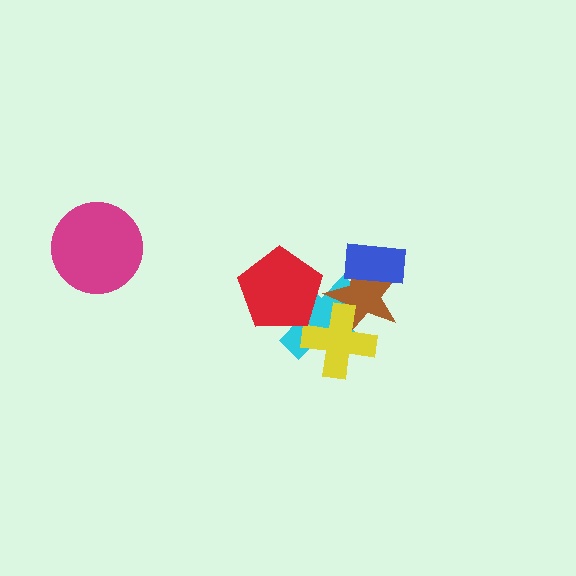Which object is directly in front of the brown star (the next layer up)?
The blue rectangle is directly in front of the brown star.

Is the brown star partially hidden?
Yes, it is partially covered by another shape.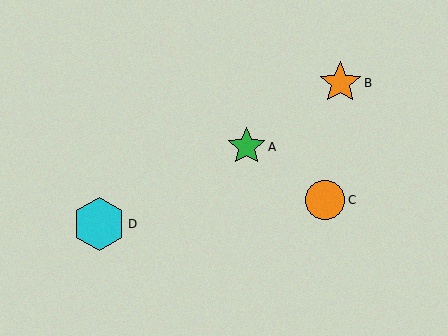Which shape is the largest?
The cyan hexagon (labeled D) is the largest.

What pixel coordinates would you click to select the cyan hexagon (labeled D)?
Click at (99, 224) to select the cyan hexagon D.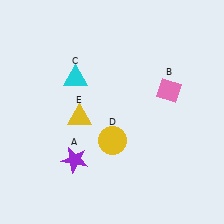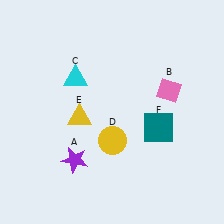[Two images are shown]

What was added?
A teal square (F) was added in Image 2.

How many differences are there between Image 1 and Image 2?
There is 1 difference between the two images.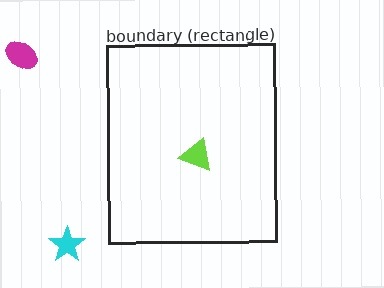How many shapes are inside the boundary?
1 inside, 2 outside.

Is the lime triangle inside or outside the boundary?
Inside.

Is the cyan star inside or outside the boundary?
Outside.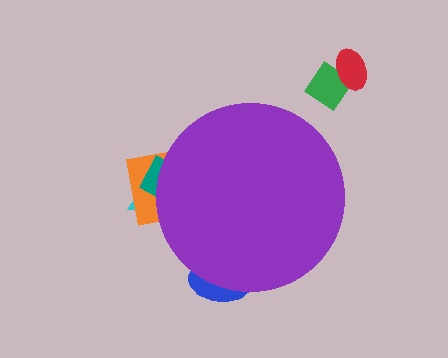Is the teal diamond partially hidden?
Yes, the teal diamond is partially hidden behind the purple circle.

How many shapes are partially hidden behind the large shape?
4 shapes are partially hidden.